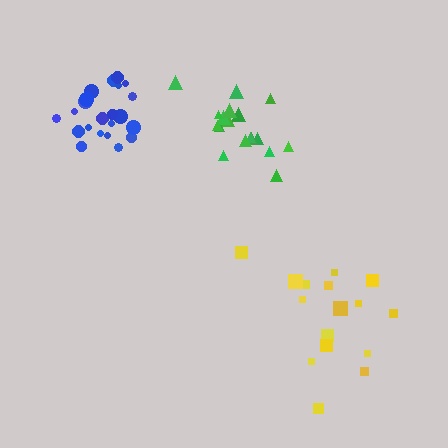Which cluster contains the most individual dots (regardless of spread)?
Blue (22).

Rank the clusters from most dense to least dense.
blue, green, yellow.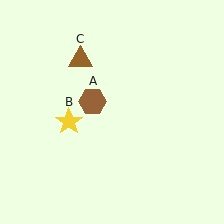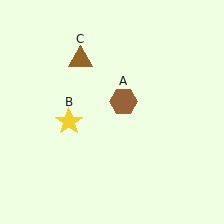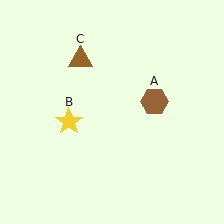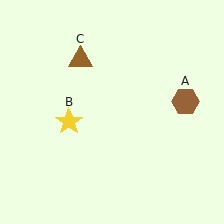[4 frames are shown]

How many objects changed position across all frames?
1 object changed position: brown hexagon (object A).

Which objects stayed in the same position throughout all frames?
Yellow star (object B) and brown triangle (object C) remained stationary.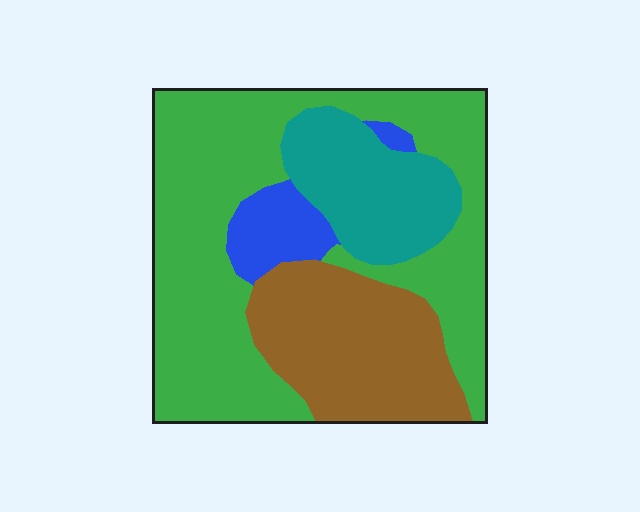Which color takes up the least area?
Blue, at roughly 5%.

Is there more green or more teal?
Green.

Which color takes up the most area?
Green, at roughly 55%.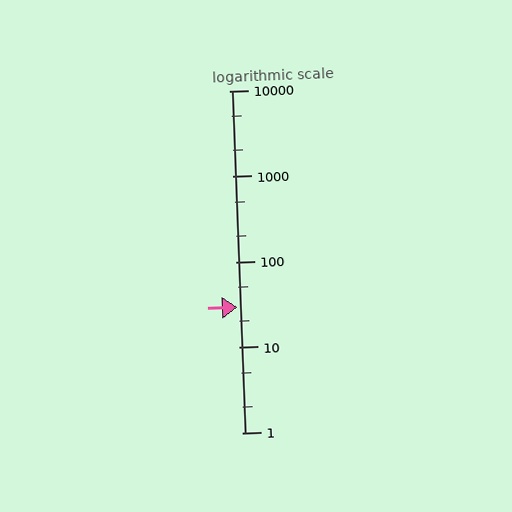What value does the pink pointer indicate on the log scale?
The pointer indicates approximately 29.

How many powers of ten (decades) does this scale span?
The scale spans 4 decades, from 1 to 10000.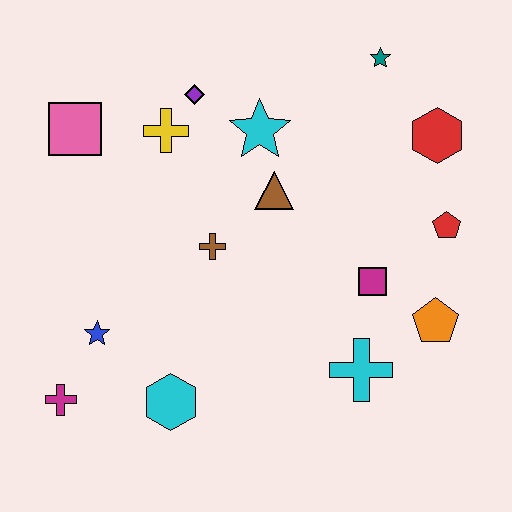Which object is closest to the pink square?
The yellow cross is closest to the pink square.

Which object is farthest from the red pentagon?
The magenta cross is farthest from the red pentagon.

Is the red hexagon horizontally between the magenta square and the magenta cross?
No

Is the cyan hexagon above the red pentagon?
No